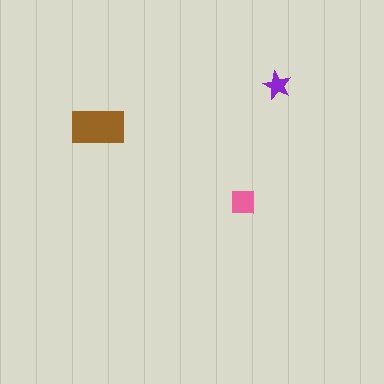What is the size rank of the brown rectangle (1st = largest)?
1st.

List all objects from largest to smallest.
The brown rectangle, the pink square, the purple star.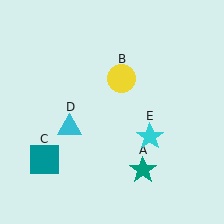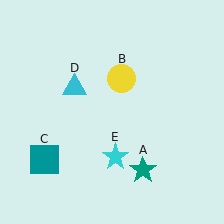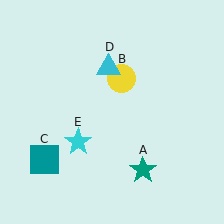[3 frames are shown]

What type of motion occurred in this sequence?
The cyan triangle (object D), cyan star (object E) rotated clockwise around the center of the scene.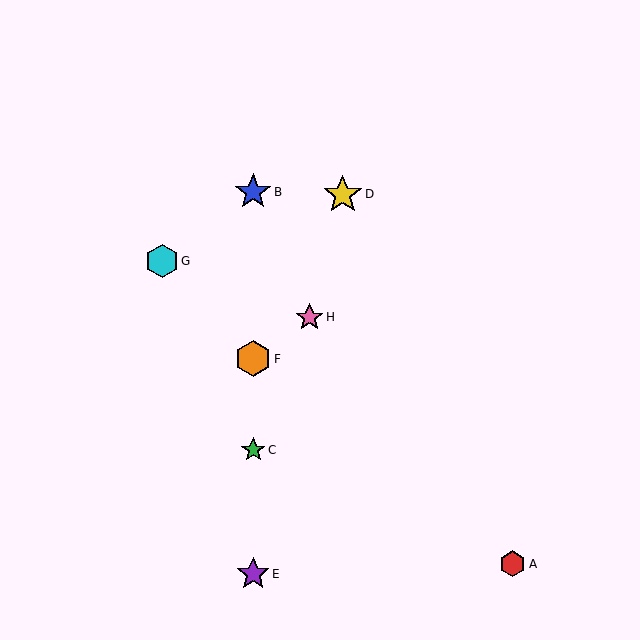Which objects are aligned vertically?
Objects B, C, E, F are aligned vertically.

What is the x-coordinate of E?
Object E is at x≈253.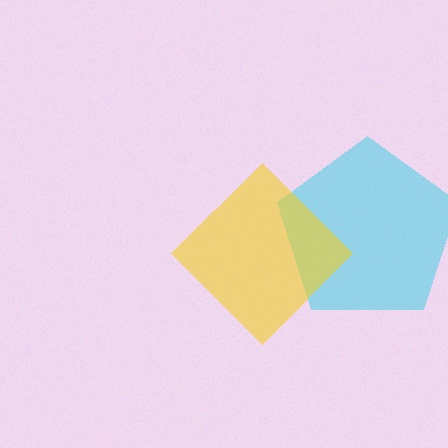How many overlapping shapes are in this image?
There are 2 overlapping shapes in the image.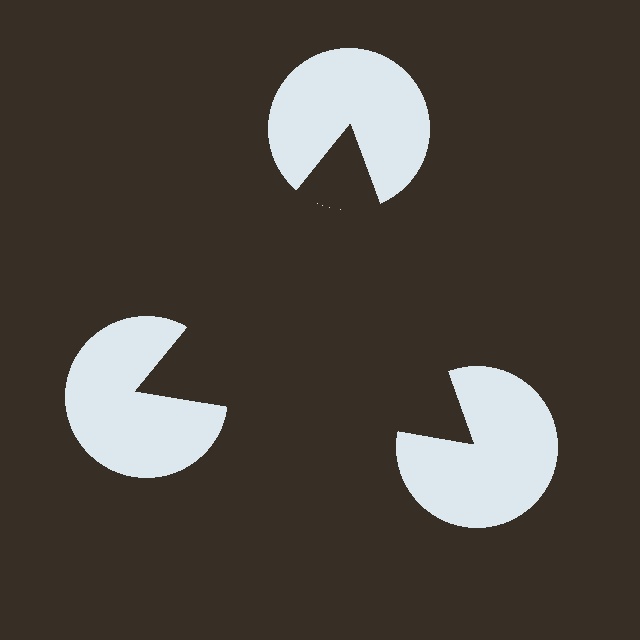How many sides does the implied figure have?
3 sides.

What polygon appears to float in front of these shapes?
An illusory triangle — its edges are inferred from the aligned wedge cuts in the pac-man discs, not physically drawn.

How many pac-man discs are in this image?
There are 3 — one at each vertex of the illusory triangle.